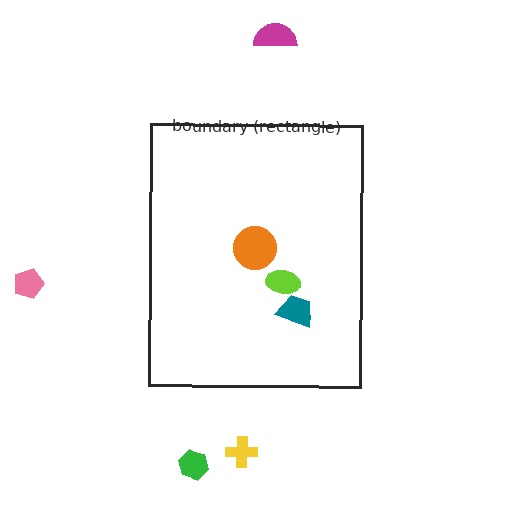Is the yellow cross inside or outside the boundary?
Outside.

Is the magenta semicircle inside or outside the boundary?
Outside.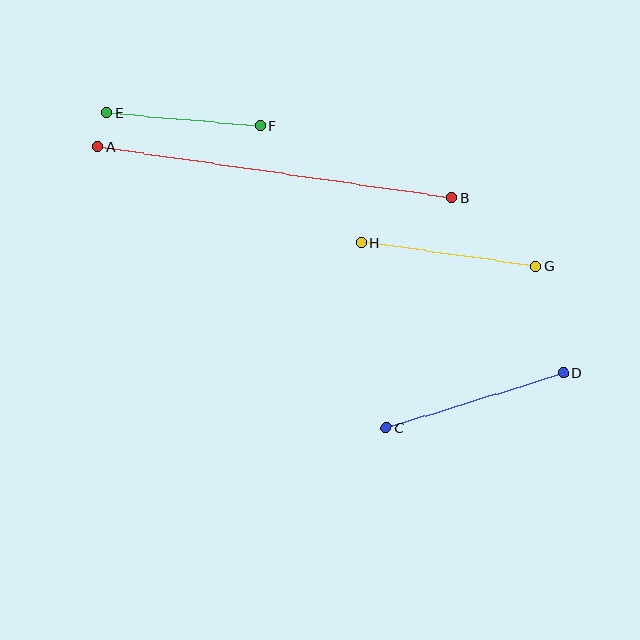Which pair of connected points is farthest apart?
Points A and B are farthest apart.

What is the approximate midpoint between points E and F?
The midpoint is at approximately (183, 119) pixels.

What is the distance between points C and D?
The distance is approximately 186 pixels.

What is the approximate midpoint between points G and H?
The midpoint is at approximately (448, 254) pixels.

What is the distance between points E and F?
The distance is approximately 154 pixels.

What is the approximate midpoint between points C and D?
The midpoint is at approximately (475, 400) pixels.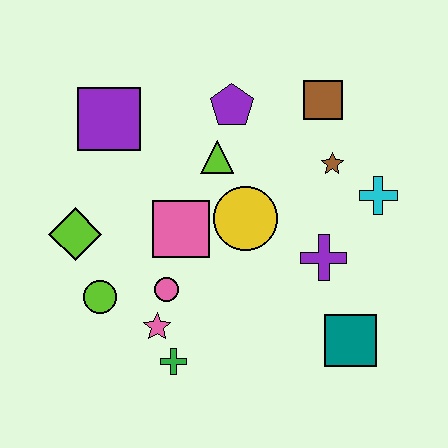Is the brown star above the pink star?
Yes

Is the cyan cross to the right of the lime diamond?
Yes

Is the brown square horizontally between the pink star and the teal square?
Yes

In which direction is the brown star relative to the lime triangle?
The brown star is to the right of the lime triangle.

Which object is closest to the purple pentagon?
The lime triangle is closest to the purple pentagon.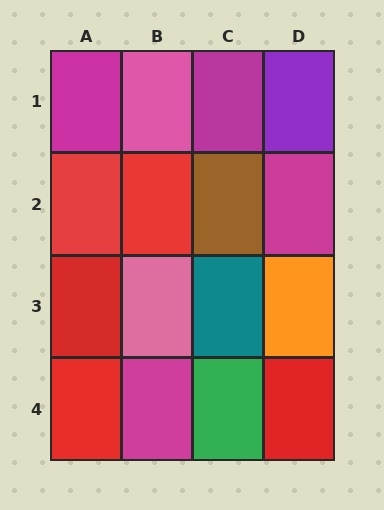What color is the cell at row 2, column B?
Red.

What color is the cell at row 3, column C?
Teal.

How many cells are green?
1 cell is green.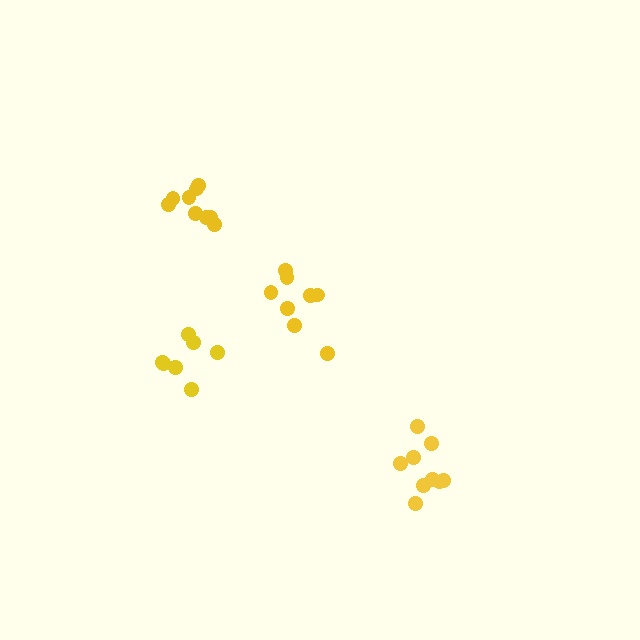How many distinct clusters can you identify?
There are 4 distinct clusters.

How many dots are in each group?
Group 1: 9 dots, Group 2: 8 dots, Group 3: 9 dots, Group 4: 7 dots (33 total).